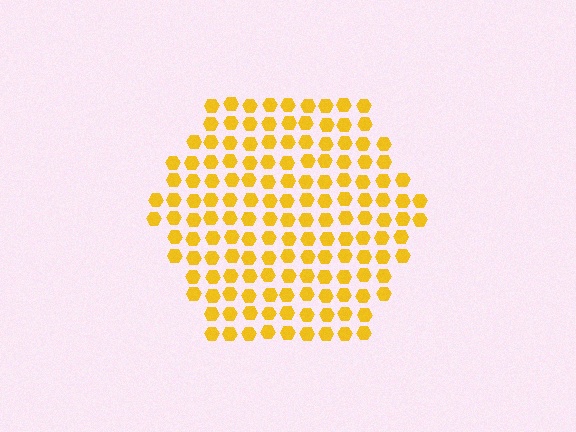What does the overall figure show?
The overall figure shows a hexagon.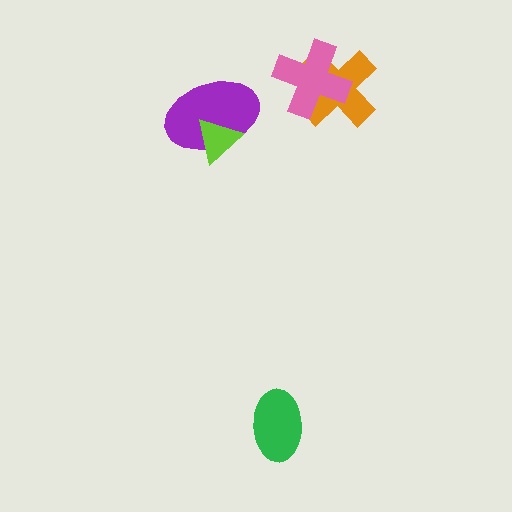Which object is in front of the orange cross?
The pink cross is in front of the orange cross.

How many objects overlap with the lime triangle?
1 object overlaps with the lime triangle.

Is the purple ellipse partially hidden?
Yes, it is partially covered by another shape.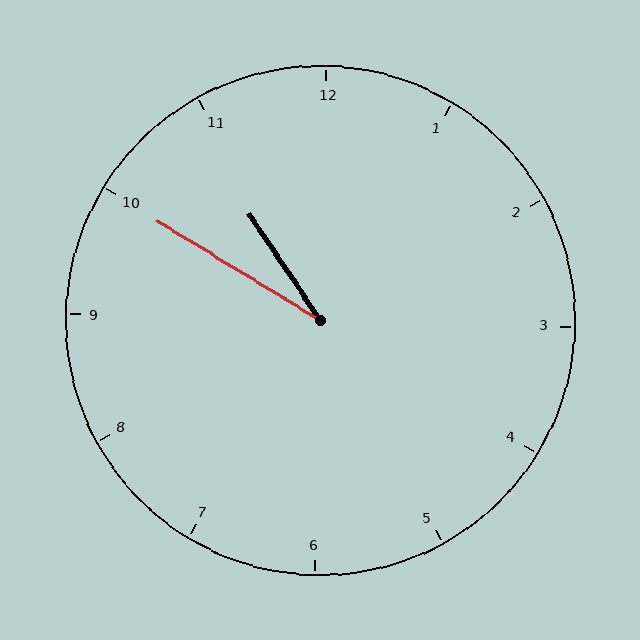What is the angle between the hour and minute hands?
Approximately 25 degrees.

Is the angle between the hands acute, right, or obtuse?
It is acute.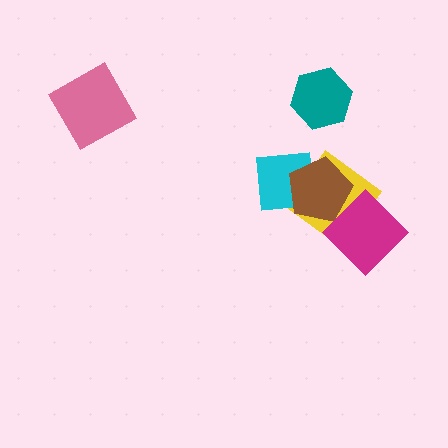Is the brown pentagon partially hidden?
Yes, it is partially covered by another shape.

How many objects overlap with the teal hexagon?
0 objects overlap with the teal hexagon.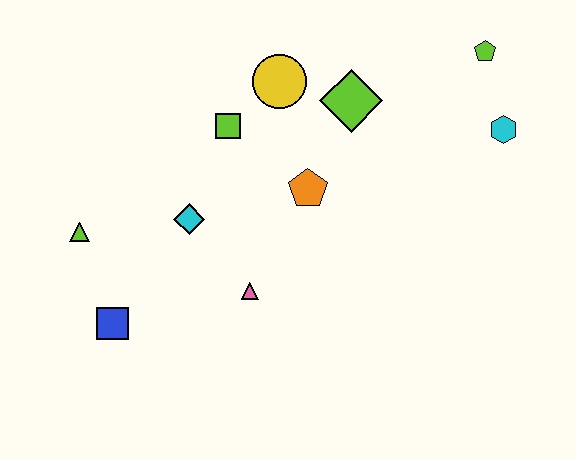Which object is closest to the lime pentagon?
The cyan hexagon is closest to the lime pentagon.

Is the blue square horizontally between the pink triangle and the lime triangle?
Yes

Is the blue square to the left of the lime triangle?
No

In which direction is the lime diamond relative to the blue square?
The lime diamond is to the right of the blue square.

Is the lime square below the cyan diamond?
No